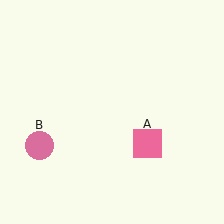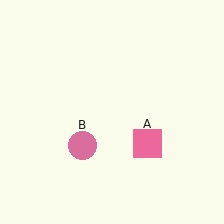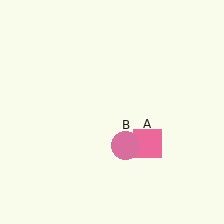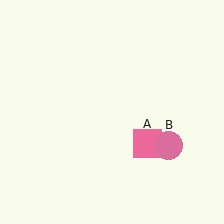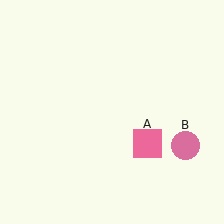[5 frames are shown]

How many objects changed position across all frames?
1 object changed position: pink circle (object B).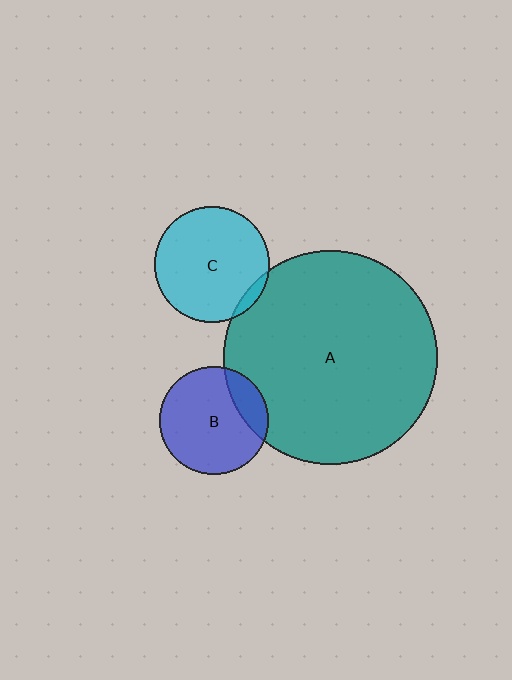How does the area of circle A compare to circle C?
Approximately 3.4 times.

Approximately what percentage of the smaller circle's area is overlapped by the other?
Approximately 5%.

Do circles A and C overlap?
Yes.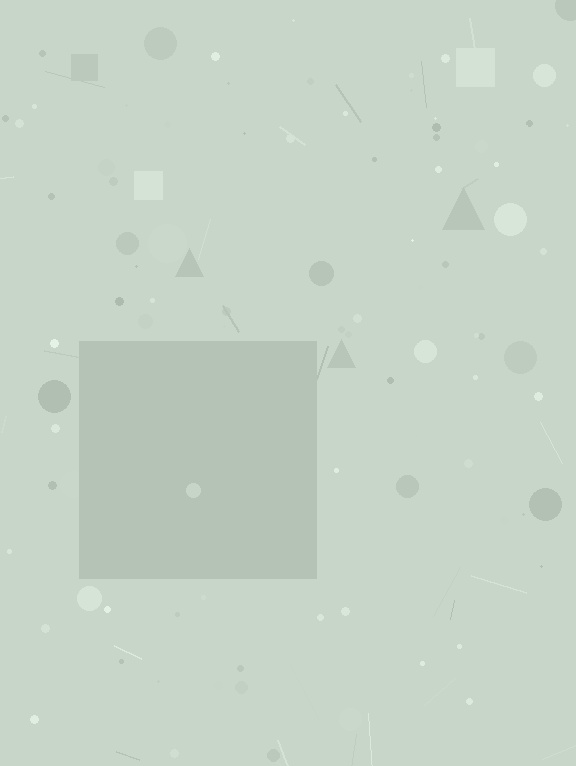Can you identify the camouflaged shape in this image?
The camouflaged shape is a square.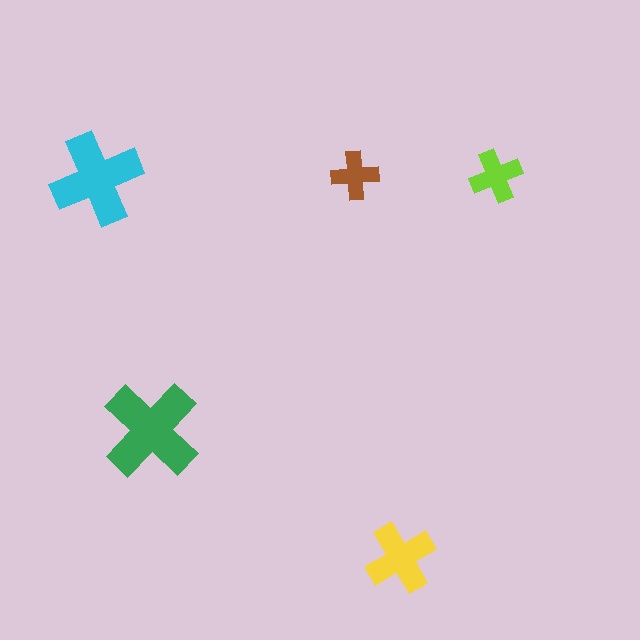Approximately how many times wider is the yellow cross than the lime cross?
About 1.5 times wider.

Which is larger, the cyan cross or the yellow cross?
The cyan one.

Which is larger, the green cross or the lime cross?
The green one.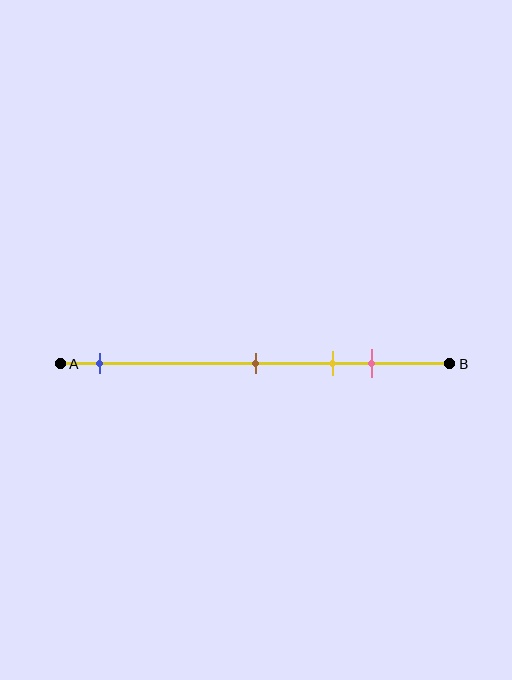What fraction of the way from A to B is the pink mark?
The pink mark is approximately 80% (0.8) of the way from A to B.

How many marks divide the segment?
There are 4 marks dividing the segment.